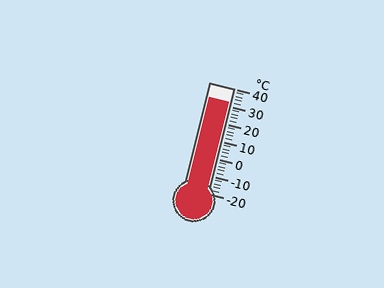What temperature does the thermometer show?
The thermometer shows approximately 32°C.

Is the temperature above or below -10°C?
The temperature is above -10°C.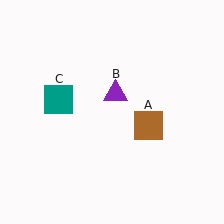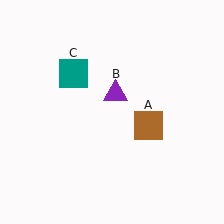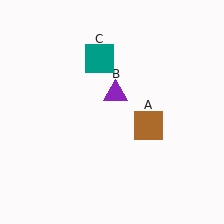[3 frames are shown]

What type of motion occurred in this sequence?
The teal square (object C) rotated clockwise around the center of the scene.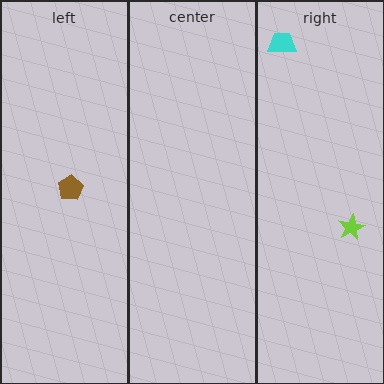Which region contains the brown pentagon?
The left region.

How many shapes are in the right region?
2.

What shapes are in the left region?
The brown pentagon.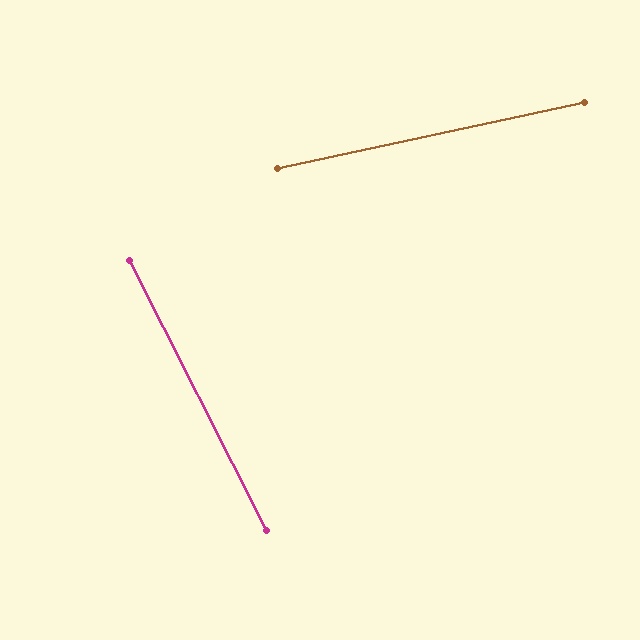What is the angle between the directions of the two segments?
Approximately 75 degrees.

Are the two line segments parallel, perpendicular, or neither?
Neither parallel nor perpendicular — they differ by about 75°.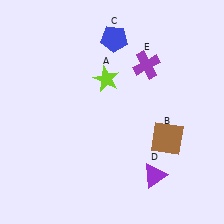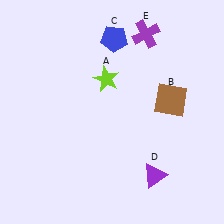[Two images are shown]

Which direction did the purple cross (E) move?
The purple cross (E) moved up.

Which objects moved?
The objects that moved are: the brown square (B), the purple cross (E).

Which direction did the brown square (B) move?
The brown square (B) moved up.